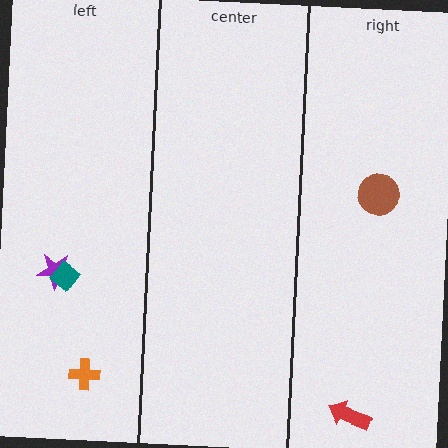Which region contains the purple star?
The left region.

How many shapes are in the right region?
2.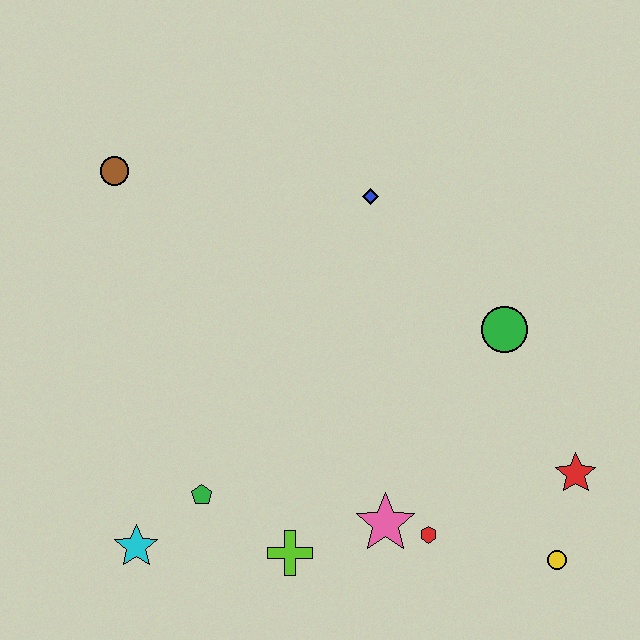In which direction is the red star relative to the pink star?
The red star is to the right of the pink star.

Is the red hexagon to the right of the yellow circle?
No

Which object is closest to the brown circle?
The blue diamond is closest to the brown circle.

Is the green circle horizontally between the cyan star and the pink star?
No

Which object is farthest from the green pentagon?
The red star is farthest from the green pentagon.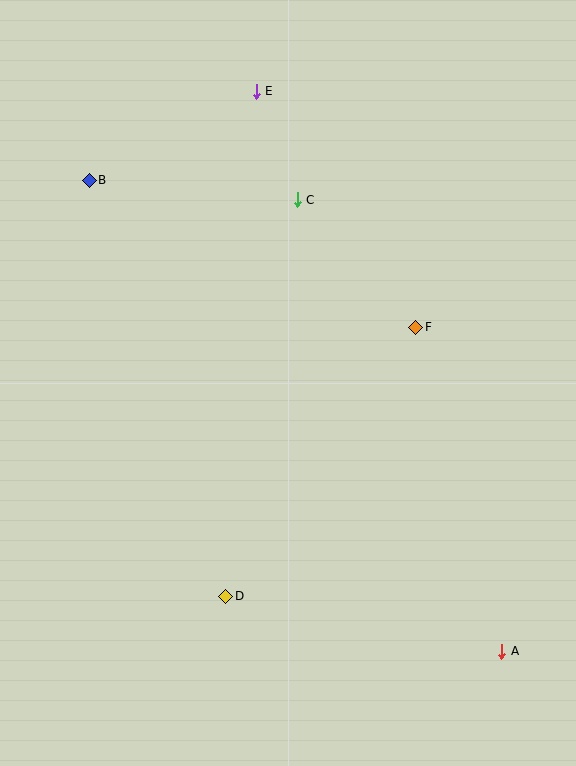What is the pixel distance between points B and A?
The distance between B and A is 626 pixels.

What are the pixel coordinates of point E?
Point E is at (256, 91).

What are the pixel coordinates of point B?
Point B is at (89, 180).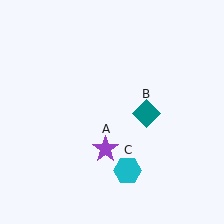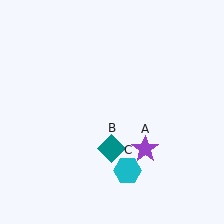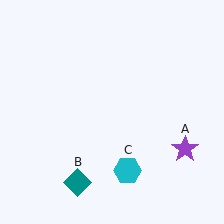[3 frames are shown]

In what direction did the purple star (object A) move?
The purple star (object A) moved right.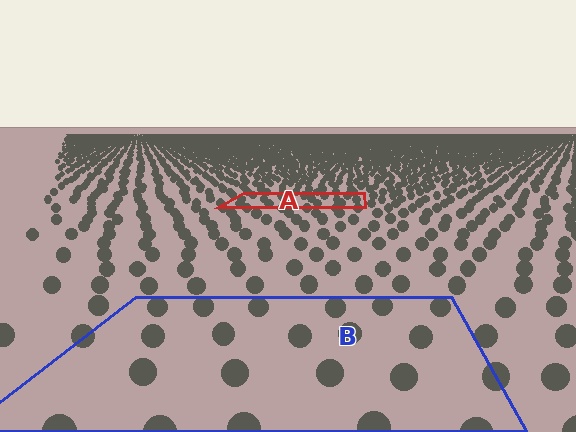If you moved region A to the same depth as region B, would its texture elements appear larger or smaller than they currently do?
They would appear larger. At a closer depth, the same texture elements are projected at a bigger on-screen size.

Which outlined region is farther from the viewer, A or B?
Region A is farther from the viewer — the texture elements inside it appear smaller and more densely packed.